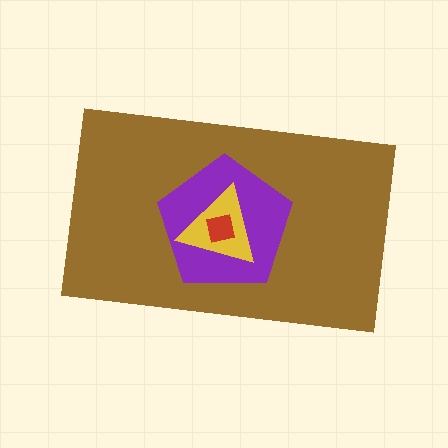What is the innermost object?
The red square.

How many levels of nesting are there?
4.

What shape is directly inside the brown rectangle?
The purple pentagon.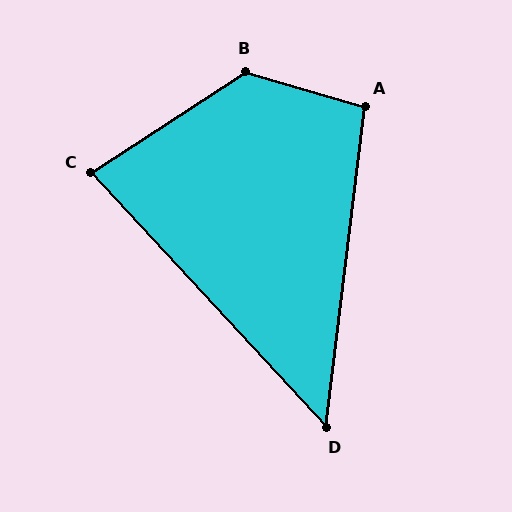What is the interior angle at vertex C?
Approximately 81 degrees (acute).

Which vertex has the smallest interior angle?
D, at approximately 50 degrees.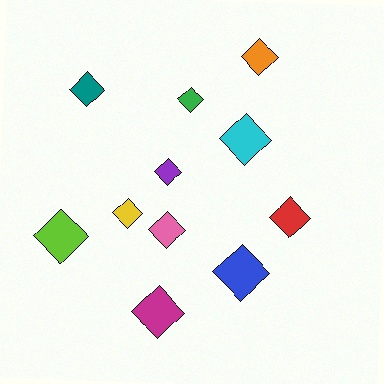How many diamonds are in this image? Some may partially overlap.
There are 11 diamonds.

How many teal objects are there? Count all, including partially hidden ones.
There is 1 teal object.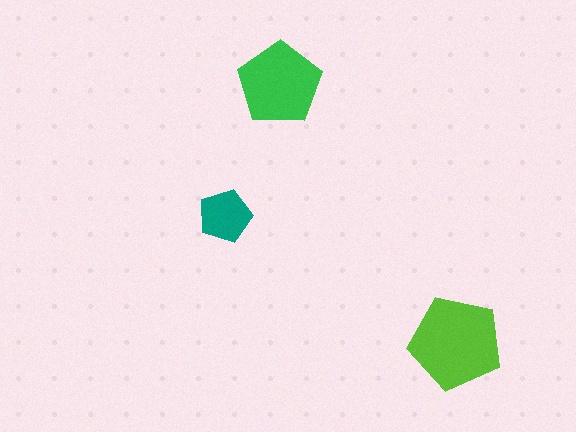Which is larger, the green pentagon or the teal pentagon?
The green one.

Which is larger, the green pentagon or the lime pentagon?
The lime one.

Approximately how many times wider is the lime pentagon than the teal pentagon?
About 2 times wider.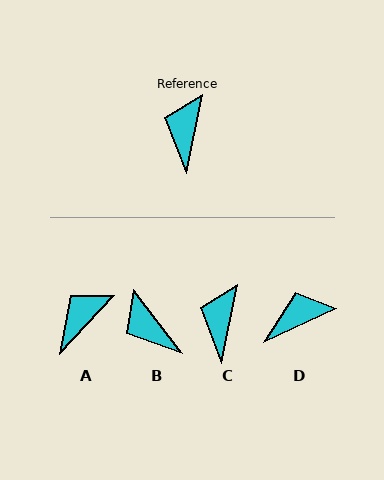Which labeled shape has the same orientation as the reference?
C.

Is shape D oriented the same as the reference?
No, it is off by about 53 degrees.